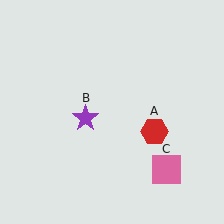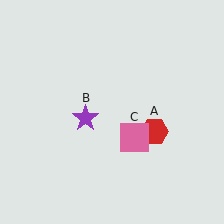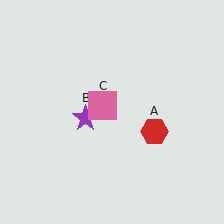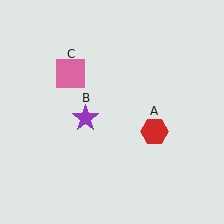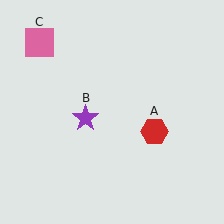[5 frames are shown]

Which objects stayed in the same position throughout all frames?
Red hexagon (object A) and purple star (object B) remained stationary.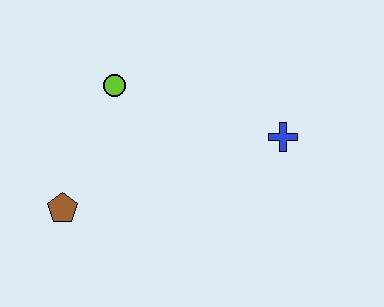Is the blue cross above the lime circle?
No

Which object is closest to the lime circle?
The brown pentagon is closest to the lime circle.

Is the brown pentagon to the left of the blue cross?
Yes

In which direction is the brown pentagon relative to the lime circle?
The brown pentagon is below the lime circle.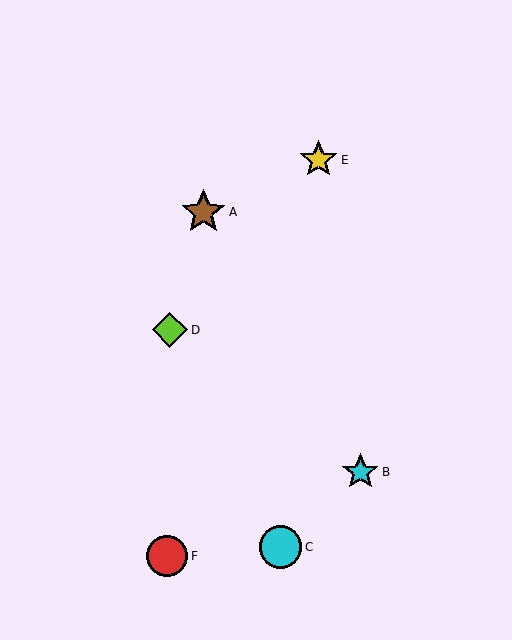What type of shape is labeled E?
Shape E is a yellow star.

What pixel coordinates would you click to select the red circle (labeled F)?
Click at (167, 556) to select the red circle F.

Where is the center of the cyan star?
The center of the cyan star is at (360, 472).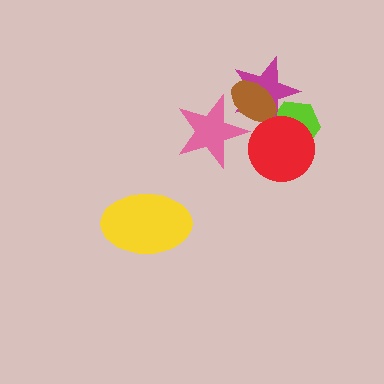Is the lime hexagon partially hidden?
Yes, it is partially covered by another shape.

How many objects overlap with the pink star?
2 objects overlap with the pink star.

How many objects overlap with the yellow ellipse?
0 objects overlap with the yellow ellipse.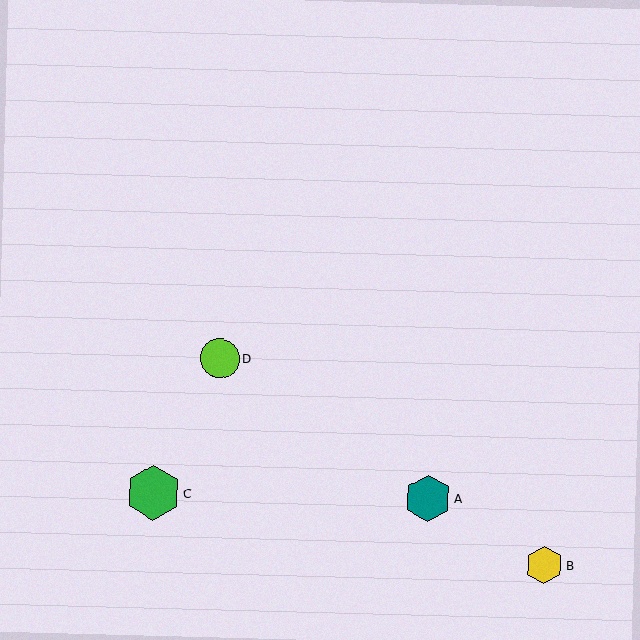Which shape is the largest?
The green hexagon (labeled C) is the largest.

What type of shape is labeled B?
Shape B is a yellow hexagon.